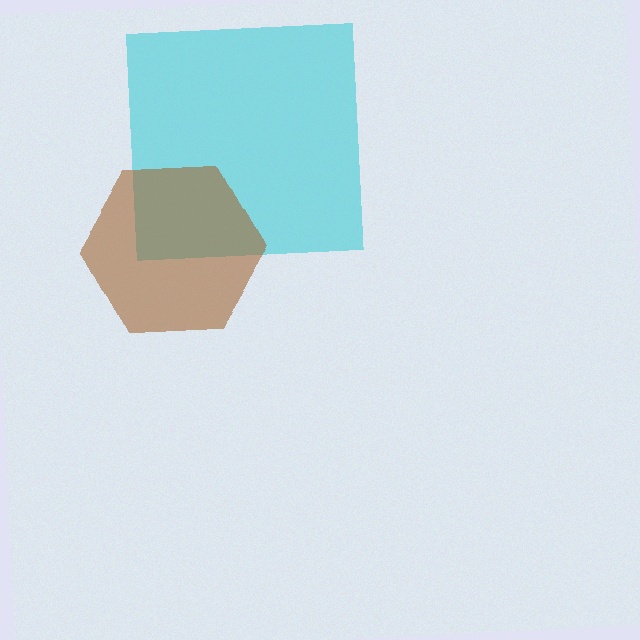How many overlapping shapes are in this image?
There are 2 overlapping shapes in the image.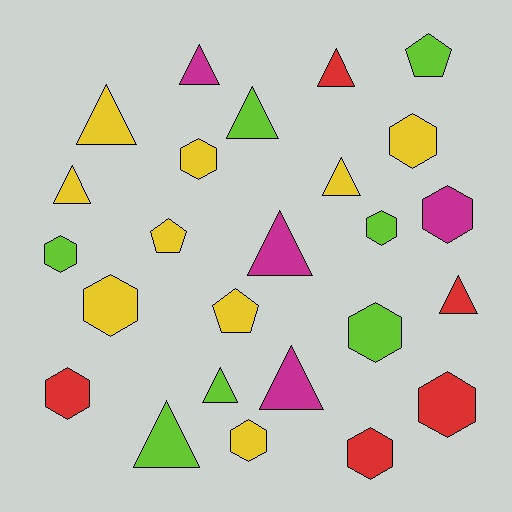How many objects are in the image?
There are 25 objects.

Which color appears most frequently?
Yellow, with 9 objects.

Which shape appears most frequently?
Hexagon, with 11 objects.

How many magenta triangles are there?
There are 3 magenta triangles.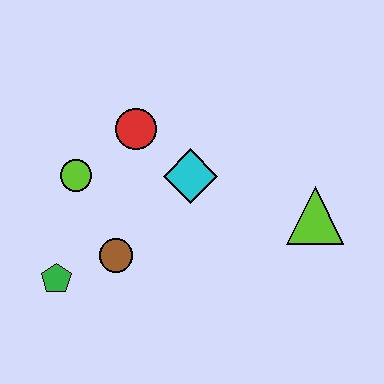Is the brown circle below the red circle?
Yes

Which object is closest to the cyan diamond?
The red circle is closest to the cyan diamond.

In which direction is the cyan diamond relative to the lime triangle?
The cyan diamond is to the left of the lime triangle.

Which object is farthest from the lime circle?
The lime triangle is farthest from the lime circle.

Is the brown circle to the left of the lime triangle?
Yes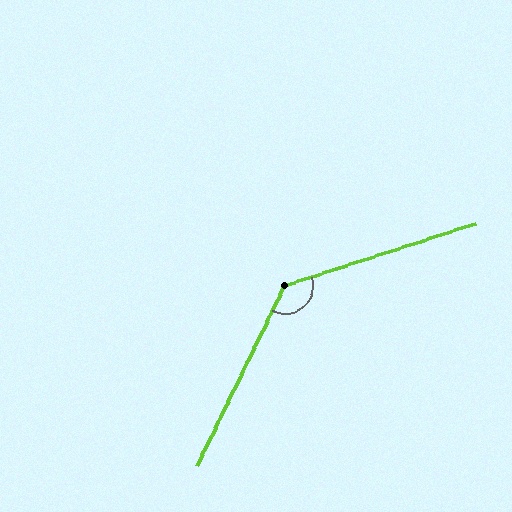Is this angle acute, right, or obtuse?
It is obtuse.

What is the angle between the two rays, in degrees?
Approximately 134 degrees.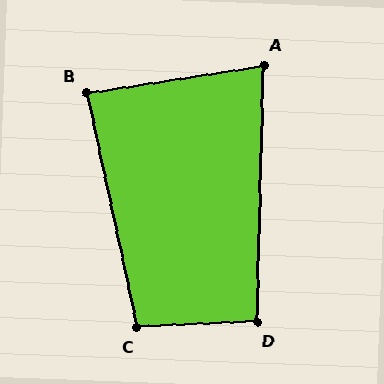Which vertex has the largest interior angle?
C, at approximately 100 degrees.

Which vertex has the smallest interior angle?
A, at approximately 80 degrees.